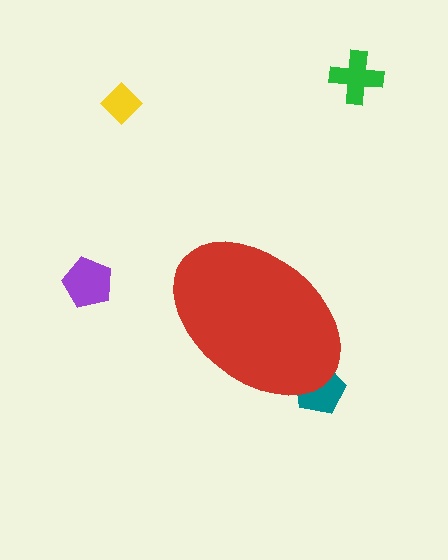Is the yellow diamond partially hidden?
No, the yellow diamond is fully visible.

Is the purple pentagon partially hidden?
No, the purple pentagon is fully visible.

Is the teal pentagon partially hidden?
Yes, the teal pentagon is partially hidden behind the red ellipse.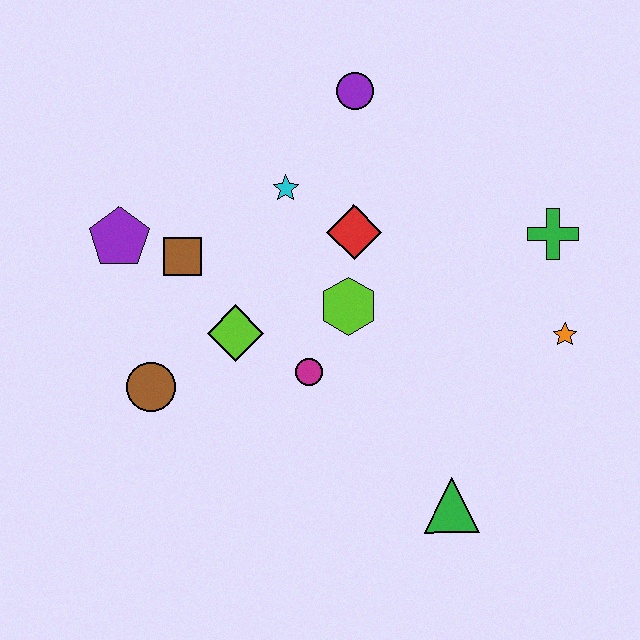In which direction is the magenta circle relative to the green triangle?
The magenta circle is to the left of the green triangle.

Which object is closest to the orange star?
The green cross is closest to the orange star.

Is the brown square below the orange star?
No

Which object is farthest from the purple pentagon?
The orange star is farthest from the purple pentagon.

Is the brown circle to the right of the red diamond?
No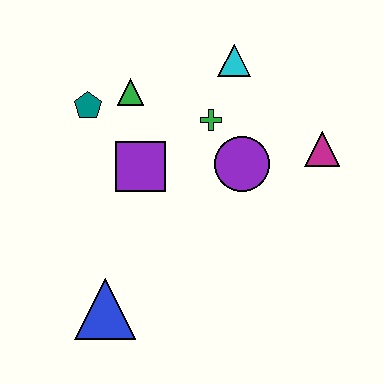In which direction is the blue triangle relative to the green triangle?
The blue triangle is below the green triangle.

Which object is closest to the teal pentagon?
The green triangle is closest to the teal pentagon.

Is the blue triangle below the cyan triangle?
Yes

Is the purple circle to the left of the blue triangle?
No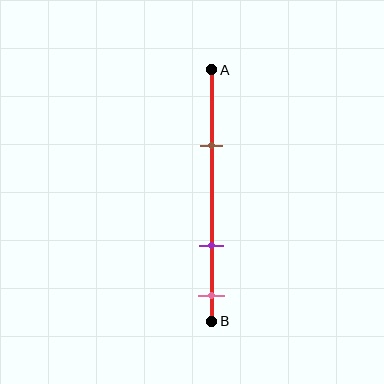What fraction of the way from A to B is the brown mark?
The brown mark is approximately 30% (0.3) of the way from A to B.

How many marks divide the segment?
There are 3 marks dividing the segment.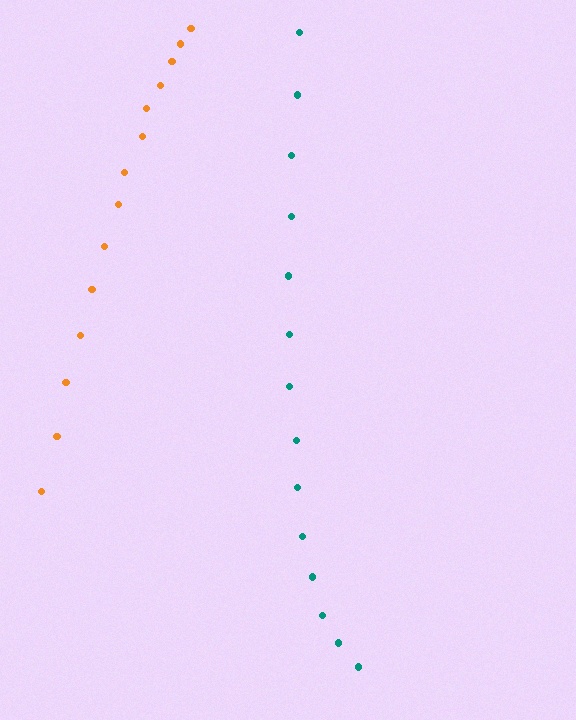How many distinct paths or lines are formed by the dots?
There are 2 distinct paths.